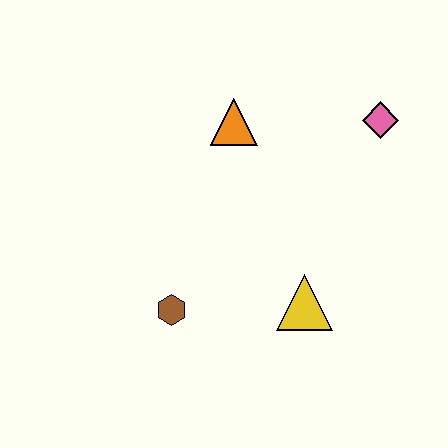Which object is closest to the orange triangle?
The pink diamond is closest to the orange triangle.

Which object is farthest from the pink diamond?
The brown hexagon is farthest from the pink diamond.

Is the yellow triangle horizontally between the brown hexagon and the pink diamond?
Yes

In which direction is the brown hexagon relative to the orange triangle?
The brown hexagon is below the orange triangle.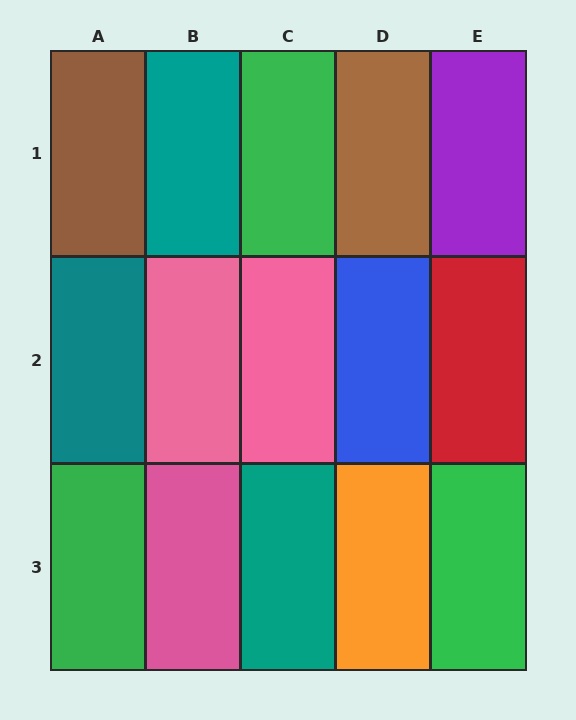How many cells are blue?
1 cell is blue.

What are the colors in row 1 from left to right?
Brown, teal, green, brown, purple.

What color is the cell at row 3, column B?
Pink.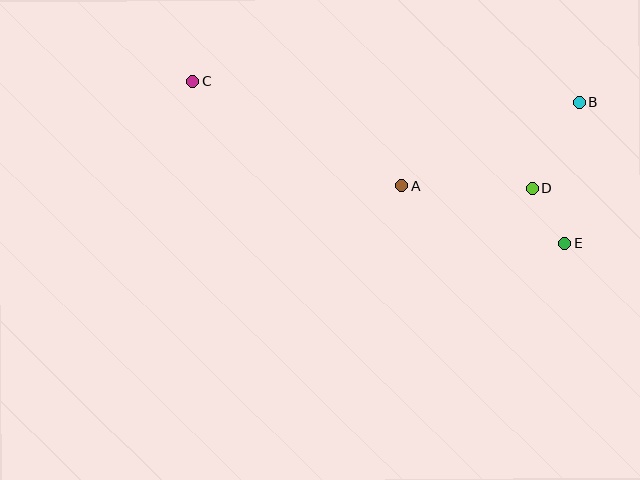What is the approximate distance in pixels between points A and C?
The distance between A and C is approximately 234 pixels.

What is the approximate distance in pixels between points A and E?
The distance between A and E is approximately 173 pixels.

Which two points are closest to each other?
Points D and E are closest to each other.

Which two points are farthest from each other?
Points C and E are farthest from each other.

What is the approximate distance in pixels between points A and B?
The distance between A and B is approximately 197 pixels.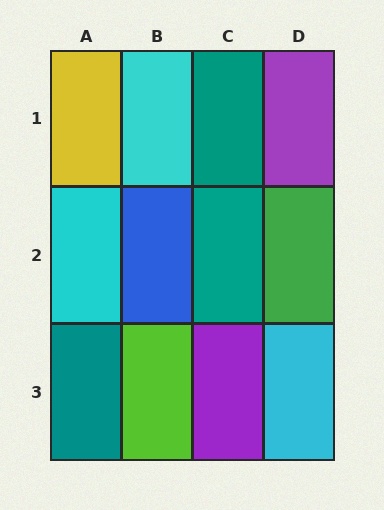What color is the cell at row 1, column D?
Purple.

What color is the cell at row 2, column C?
Teal.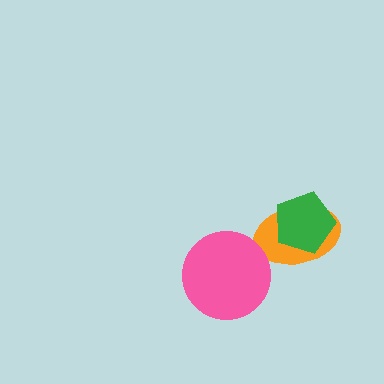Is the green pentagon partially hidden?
No, no other shape covers it.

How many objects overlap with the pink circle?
0 objects overlap with the pink circle.